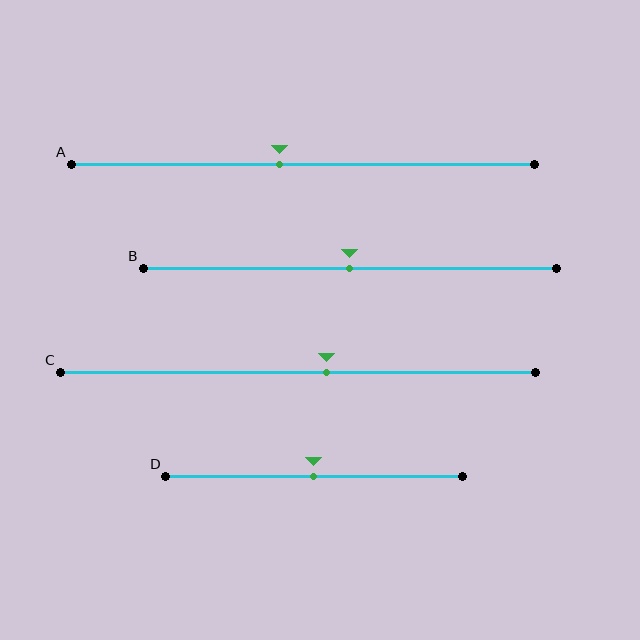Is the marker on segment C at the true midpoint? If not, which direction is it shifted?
No, the marker on segment C is shifted to the right by about 6% of the segment length.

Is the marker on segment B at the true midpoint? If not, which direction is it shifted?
Yes, the marker on segment B is at the true midpoint.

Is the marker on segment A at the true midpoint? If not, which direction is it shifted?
No, the marker on segment A is shifted to the left by about 5% of the segment length.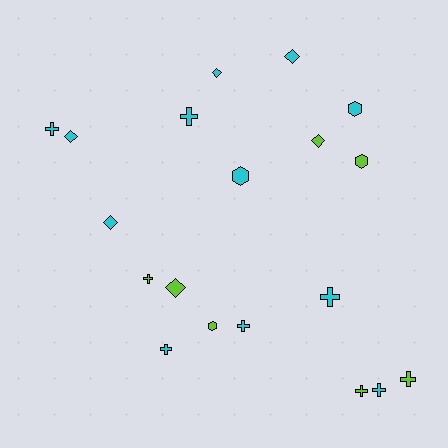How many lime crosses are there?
There are 3 lime crosses.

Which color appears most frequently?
Cyan, with 12 objects.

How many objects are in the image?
There are 19 objects.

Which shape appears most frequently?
Cross, with 9 objects.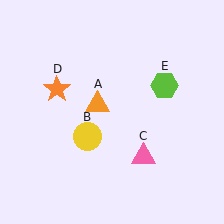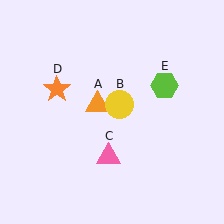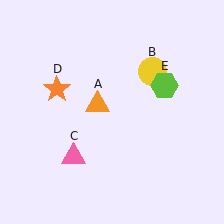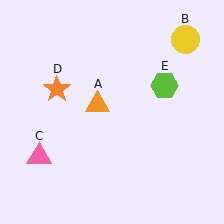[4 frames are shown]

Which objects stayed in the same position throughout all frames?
Orange triangle (object A) and orange star (object D) and lime hexagon (object E) remained stationary.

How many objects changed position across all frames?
2 objects changed position: yellow circle (object B), pink triangle (object C).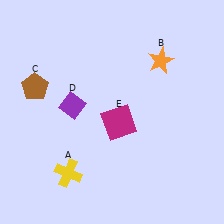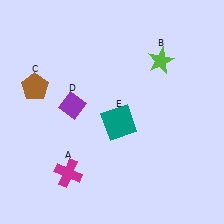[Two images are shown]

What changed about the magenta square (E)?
In Image 1, E is magenta. In Image 2, it changed to teal.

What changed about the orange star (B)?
In Image 1, B is orange. In Image 2, it changed to lime.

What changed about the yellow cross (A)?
In Image 1, A is yellow. In Image 2, it changed to magenta.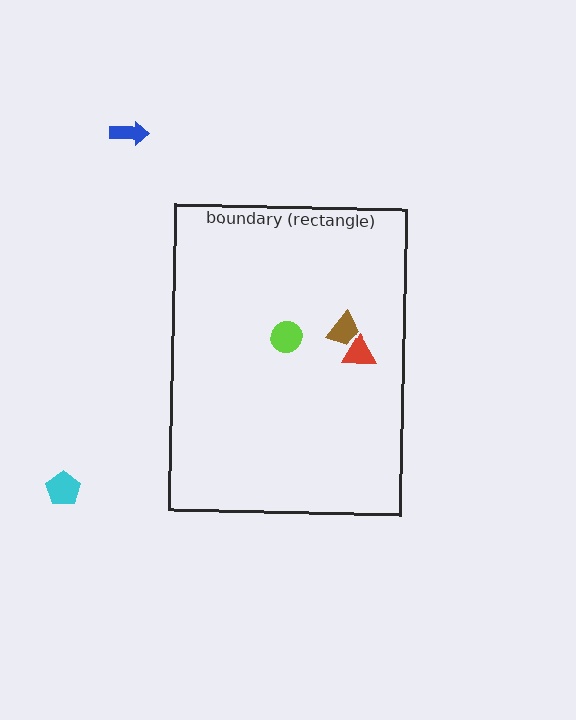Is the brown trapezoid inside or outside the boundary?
Inside.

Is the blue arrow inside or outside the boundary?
Outside.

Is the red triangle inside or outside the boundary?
Inside.